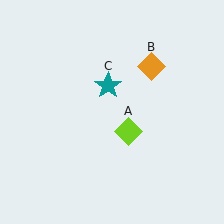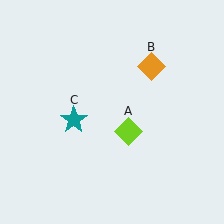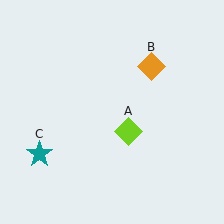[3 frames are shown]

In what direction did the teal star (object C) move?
The teal star (object C) moved down and to the left.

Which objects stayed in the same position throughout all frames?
Lime diamond (object A) and orange diamond (object B) remained stationary.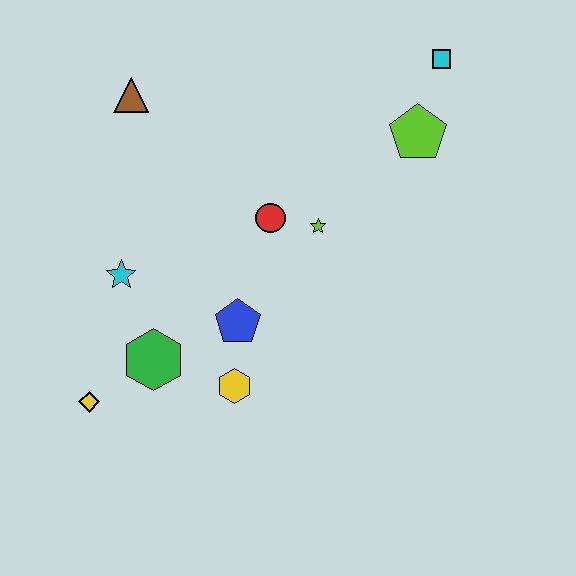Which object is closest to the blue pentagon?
The yellow hexagon is closest to the blue pentagon.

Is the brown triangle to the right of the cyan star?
Yes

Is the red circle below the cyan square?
Yes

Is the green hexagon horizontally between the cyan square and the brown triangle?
Yes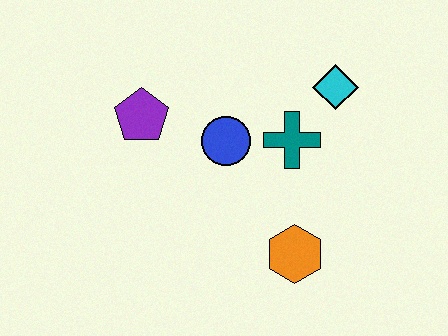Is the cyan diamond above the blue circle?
Yes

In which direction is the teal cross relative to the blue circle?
The teal cross is to the right of the blue circle.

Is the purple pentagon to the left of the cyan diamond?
Yes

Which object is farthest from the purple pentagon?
The orange hexagon is farthest from the purple pentagon.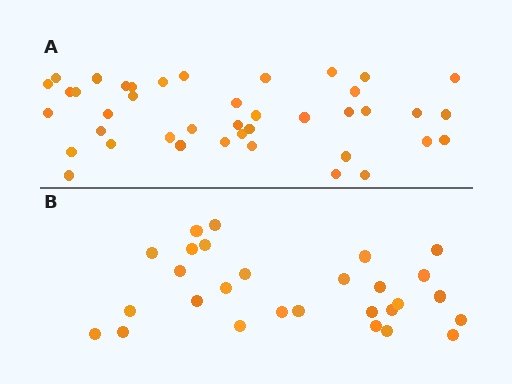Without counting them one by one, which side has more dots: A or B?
Region A (the top region) has more dots.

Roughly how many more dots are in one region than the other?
Region A has approximately 15 more dots than region B.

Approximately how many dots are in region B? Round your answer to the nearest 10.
About 30 dots. (The exact count is 28, which rounds to 30.)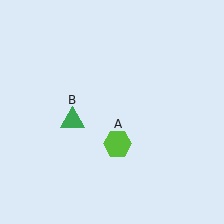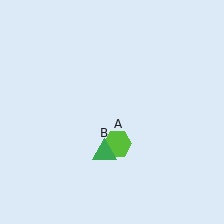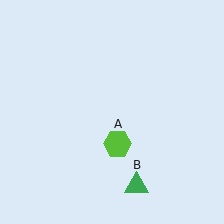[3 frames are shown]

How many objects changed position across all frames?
1 object changed position: green triangle (object B).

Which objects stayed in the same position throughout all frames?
Lime hexagon (object A) remained stationary.